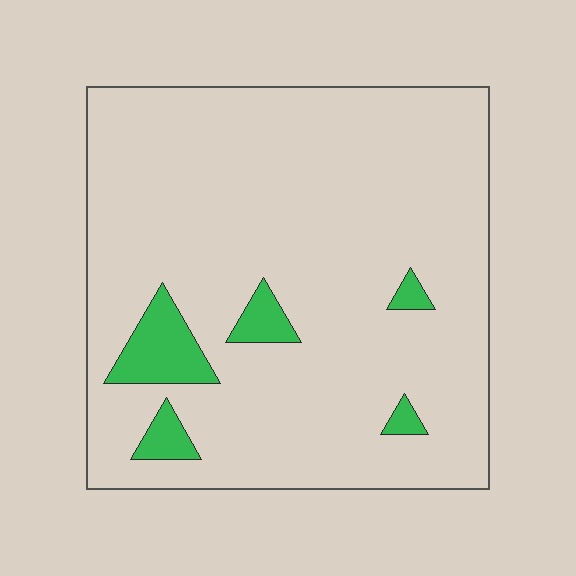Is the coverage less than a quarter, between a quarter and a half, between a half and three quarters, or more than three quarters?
Less than a quarter.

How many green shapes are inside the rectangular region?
5.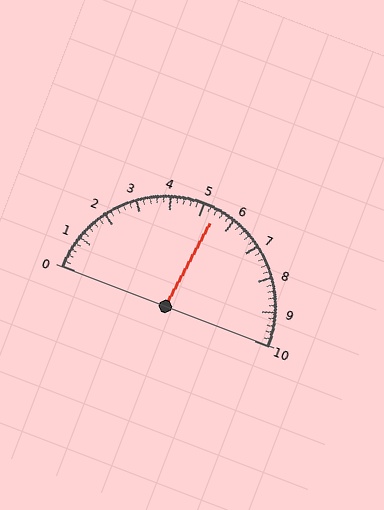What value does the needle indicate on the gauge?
The needle indicates approximately 5.4.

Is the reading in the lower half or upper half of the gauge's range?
The reading is in the upper half of the range (0 to 10).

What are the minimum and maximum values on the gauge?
The gauge ranges from 0 to 10.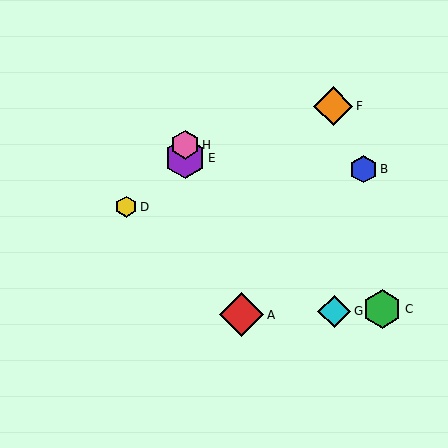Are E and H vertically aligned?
Yes, both are at x≈185.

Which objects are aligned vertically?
Objects E, H are aligned vertically.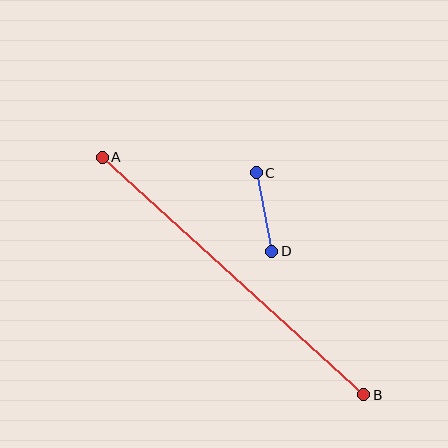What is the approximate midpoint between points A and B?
The midpoint is at approximately (233, 276) pixels.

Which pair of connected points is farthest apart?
Points A and B are farthest apart.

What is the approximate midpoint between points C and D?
The midpoint is at approximately (264, 212) pixels.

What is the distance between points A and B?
The distance is approximately 354 pixels.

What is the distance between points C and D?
The distance is approximately 80 pixels.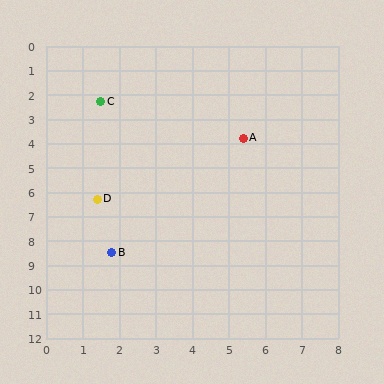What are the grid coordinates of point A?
Point A is at approximately (5.4, 3.8).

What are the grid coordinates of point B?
Point B is at approximately (1.8, 8.5).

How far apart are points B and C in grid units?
Points B and C are about 6.2 grid units apart.